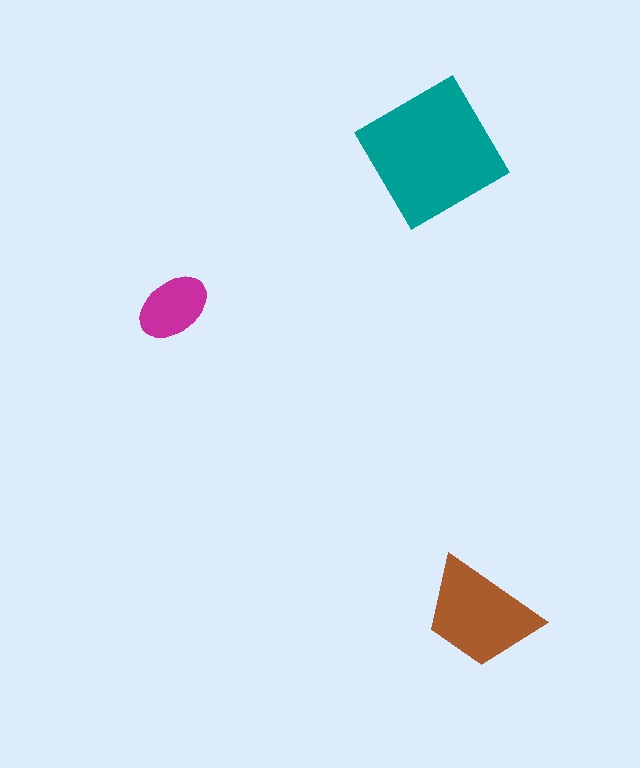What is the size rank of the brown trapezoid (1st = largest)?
2nd.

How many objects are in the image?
There are 3 objects in the image.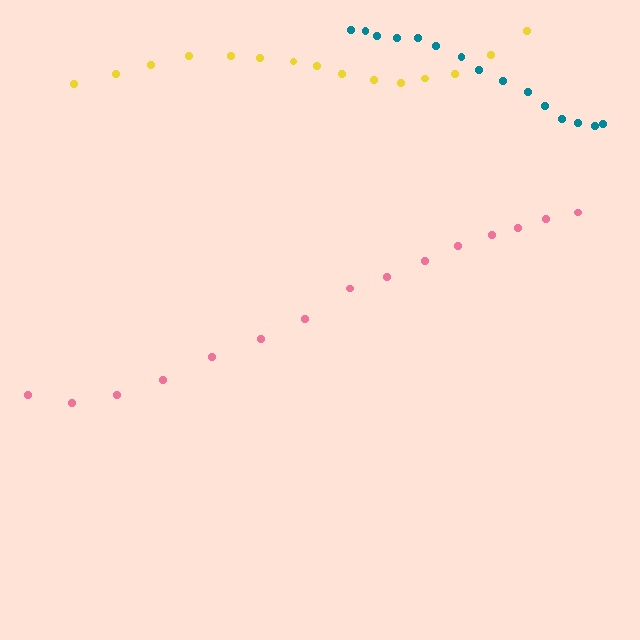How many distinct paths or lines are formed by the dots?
There are 3 distinct paths.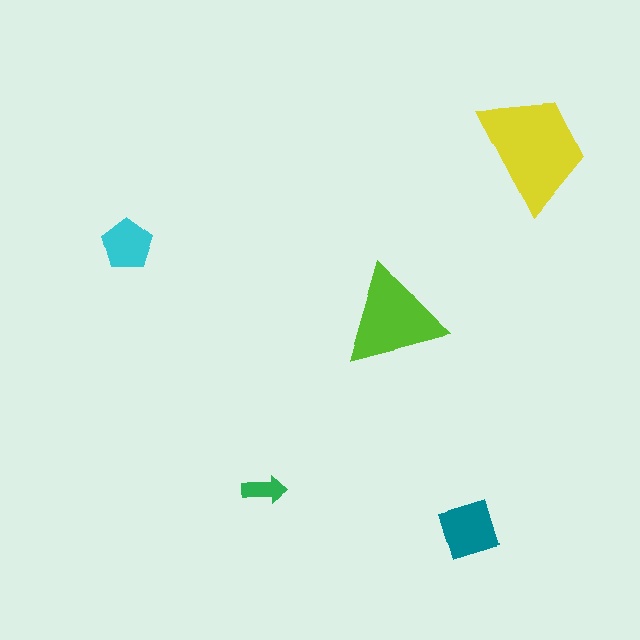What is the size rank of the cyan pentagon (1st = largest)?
4th.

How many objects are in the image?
There are 5 objects in the image.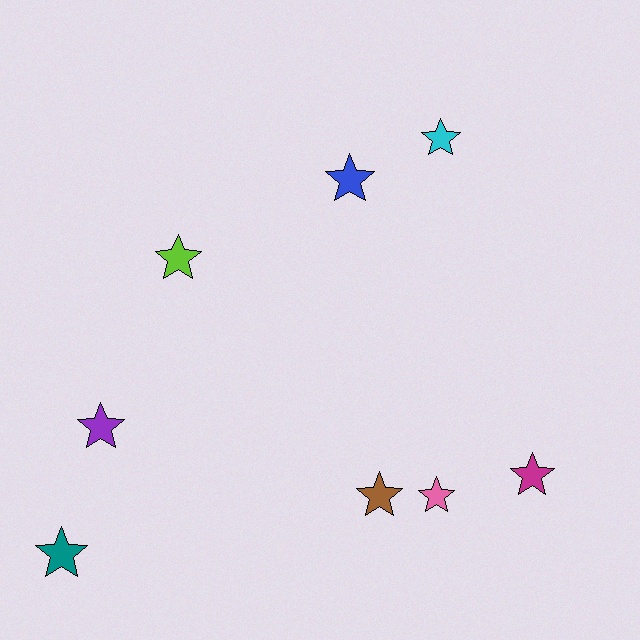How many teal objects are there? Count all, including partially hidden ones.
There is 1 teal object.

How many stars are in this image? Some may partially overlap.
There are 8 stars.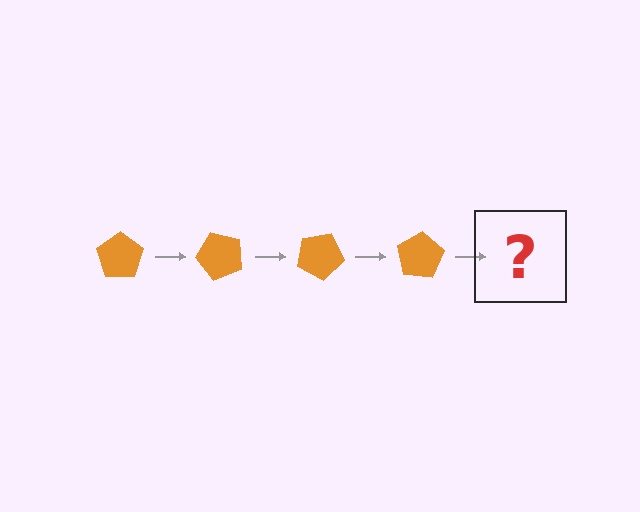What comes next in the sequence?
The next element should be an orange pentagon rotated 200 degrees.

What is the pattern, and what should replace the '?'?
The pattern is that the pentagon rotates 50 degrees each step. The '?' should be an orange pentagon rotated 200 degrees.